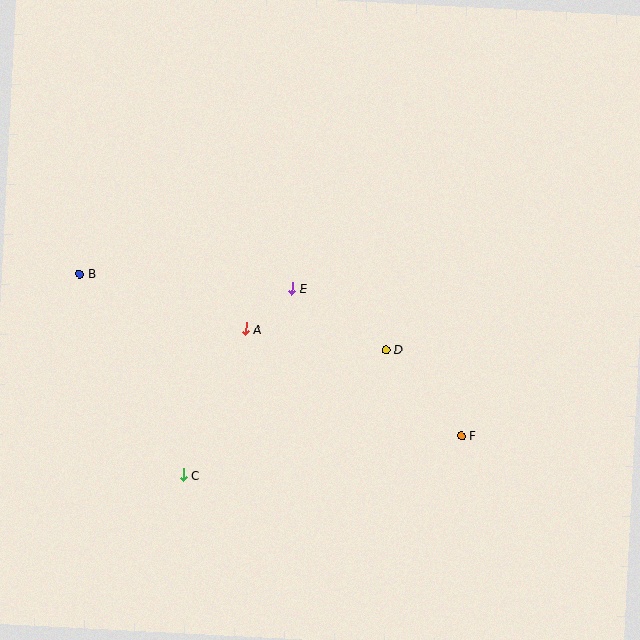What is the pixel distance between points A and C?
The distance between A and C is 159 pixels.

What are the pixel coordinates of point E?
Point E is at (292, 288).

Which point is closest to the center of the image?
Point E at (292, 288) is closest to the center.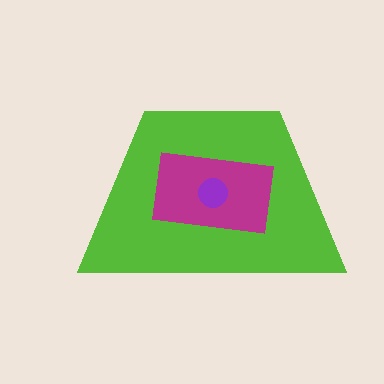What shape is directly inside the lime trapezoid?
The magenta rectangle.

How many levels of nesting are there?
3.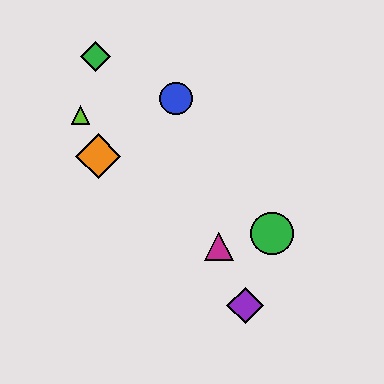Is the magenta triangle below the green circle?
Yes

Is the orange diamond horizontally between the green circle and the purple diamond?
No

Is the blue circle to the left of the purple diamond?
Yes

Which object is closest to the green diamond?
The lime triangle is closest to the green diamond.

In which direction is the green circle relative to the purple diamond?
The green circle is above the purple diamond.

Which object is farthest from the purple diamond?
The green diamond is farthest from the purple diamond.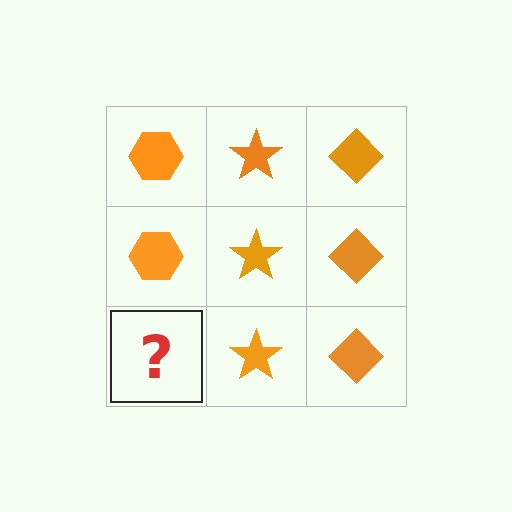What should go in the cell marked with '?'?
The missing cell should contain an orange hexagon.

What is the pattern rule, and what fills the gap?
The rule is that each column has a consistent shape. The gap should be filled with an orange hexagon.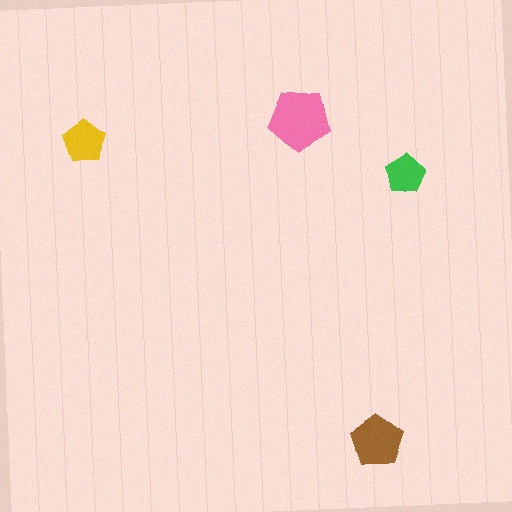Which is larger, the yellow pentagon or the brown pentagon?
The brown one.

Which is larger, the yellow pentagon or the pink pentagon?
The pink one.